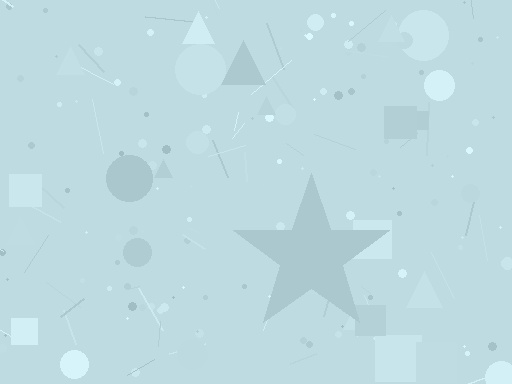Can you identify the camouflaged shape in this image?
The camouflaged shape is a star.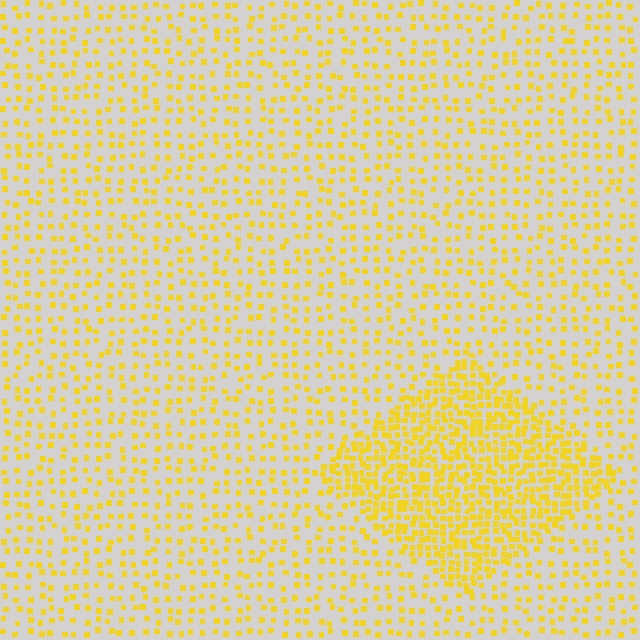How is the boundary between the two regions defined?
The boundary is defined by a change in element density (approximately 2.4x ratio). All elements are the same color, size, and shape.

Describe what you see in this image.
The image contains small yellow elements arranged at two different densities. A diamond-shaped region is visible where the elements are more densely packed than the surrounding area.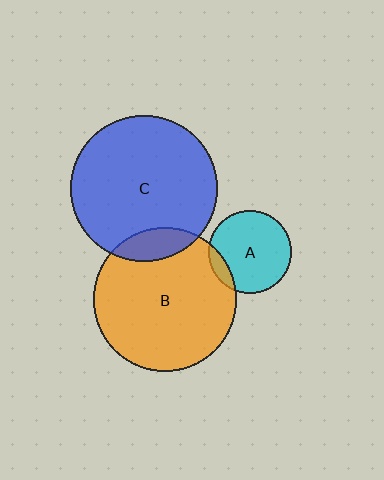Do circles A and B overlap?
Yes.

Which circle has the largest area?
Circle C (blue).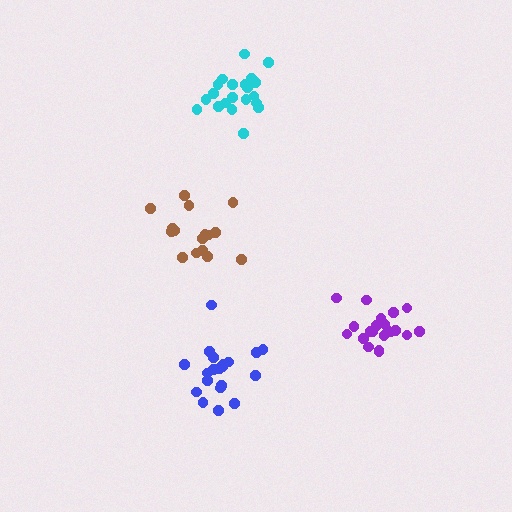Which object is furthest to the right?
The purple cluster is rightmost.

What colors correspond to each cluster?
The clusters are colored: purple, blue, brown, cyan.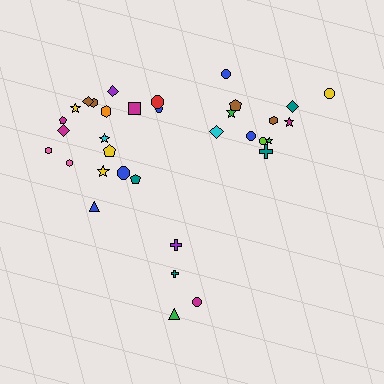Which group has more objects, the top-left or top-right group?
The top-left group.